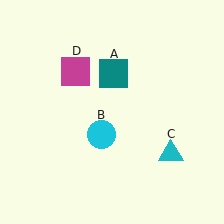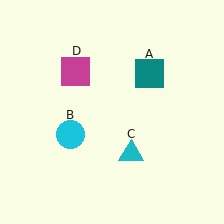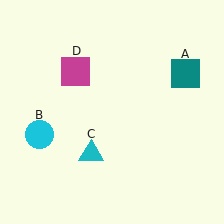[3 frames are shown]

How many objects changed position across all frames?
3 objects changed position: teal square (object A), cyan circle (object B), cyan triangle (object C).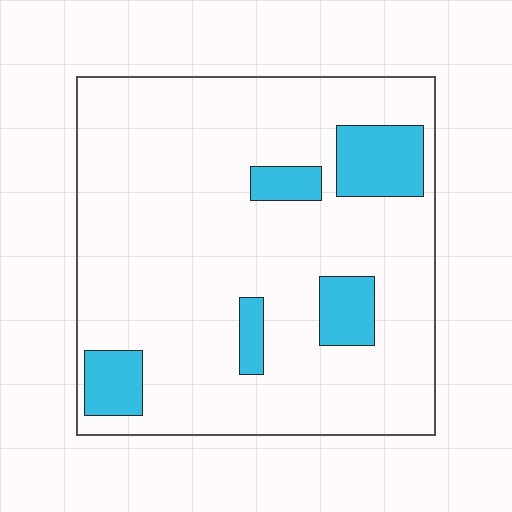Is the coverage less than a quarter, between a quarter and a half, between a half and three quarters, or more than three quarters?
Less than a quarter.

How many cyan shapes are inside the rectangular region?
5.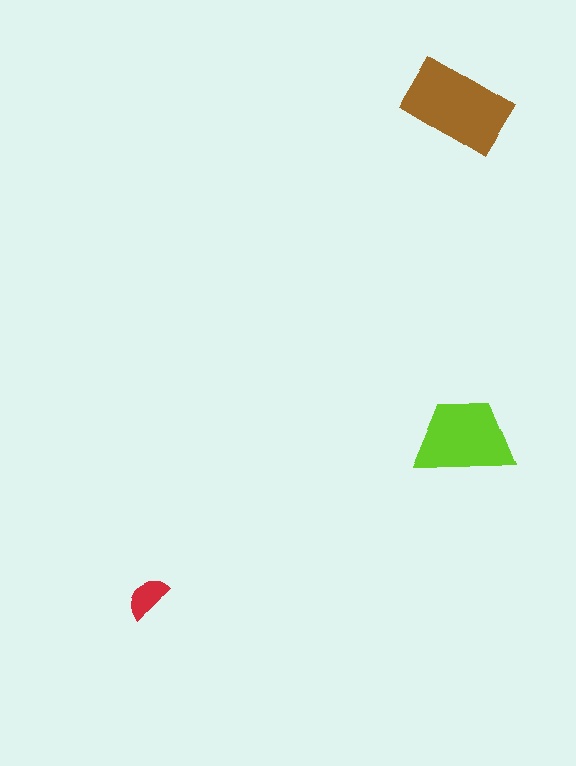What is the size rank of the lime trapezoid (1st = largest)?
2nd.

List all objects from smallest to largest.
The red semicircle, the lime trapezoid, the brown rectangle.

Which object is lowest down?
The red semicircle is bottommost.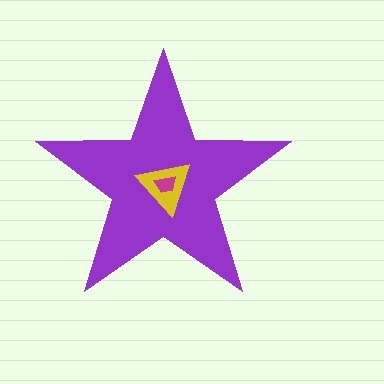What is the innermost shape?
The magenta trapezoid.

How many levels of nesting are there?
3.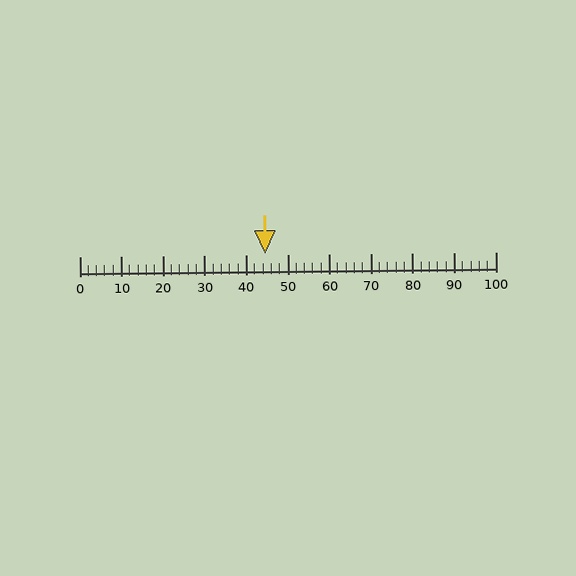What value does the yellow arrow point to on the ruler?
The yellow arrow points to approximately 44.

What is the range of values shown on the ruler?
The ruler shows values from 0 to 100.